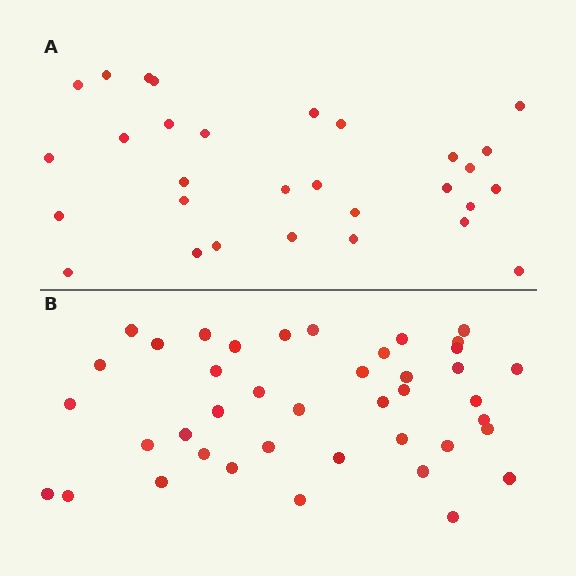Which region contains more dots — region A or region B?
Region B (the bottom region) has more dots.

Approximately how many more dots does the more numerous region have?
Region B has roughly 12 or so more dots than region A.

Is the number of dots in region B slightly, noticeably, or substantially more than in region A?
Region B has noticeably more, but not dramatically so. The ratio is roughly 1.4 to 1.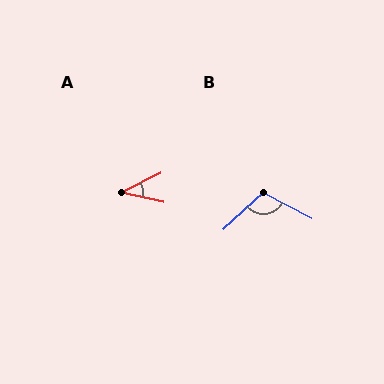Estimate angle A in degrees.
Approximately 40 degrees.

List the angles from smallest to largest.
A (40°), B (109°).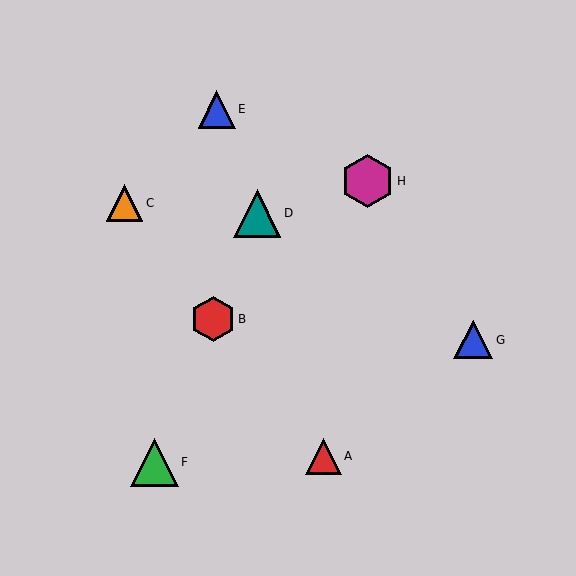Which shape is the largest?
The magenta hexagon (labeled H) is the largest.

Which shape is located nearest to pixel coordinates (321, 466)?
The red triangle (labeled A) at (324, 456) is nearest to that location.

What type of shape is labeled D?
Shape D is a teal triangle.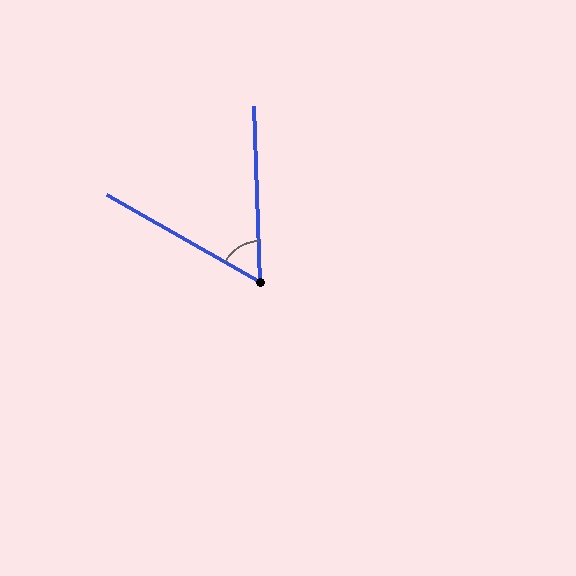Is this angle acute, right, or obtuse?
It is acute.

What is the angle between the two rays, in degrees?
Approximately 59 degrees.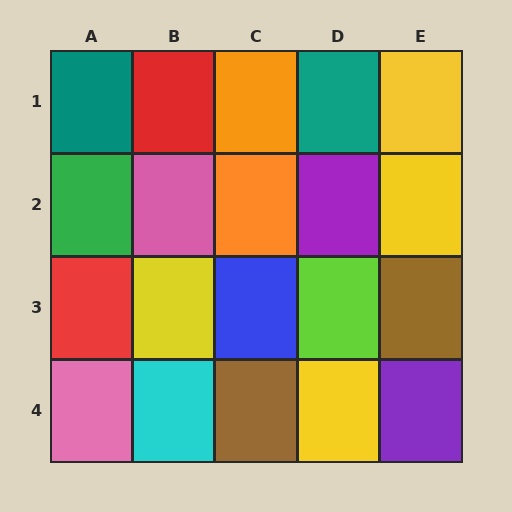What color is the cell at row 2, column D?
Purple.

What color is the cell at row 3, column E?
Brown.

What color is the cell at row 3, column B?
Yellow.